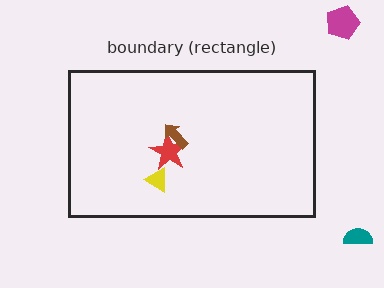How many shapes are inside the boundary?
3 inside, 2 outside.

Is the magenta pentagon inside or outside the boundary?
Outside.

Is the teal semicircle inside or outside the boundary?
Outside.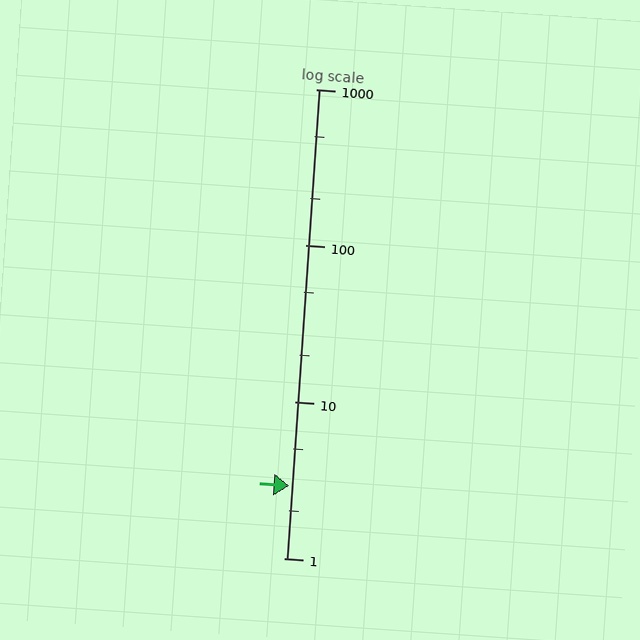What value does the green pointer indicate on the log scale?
The pointer indicates approximately 2.9.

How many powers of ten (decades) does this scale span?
The scale spans 3 decades, from 1 to 1000.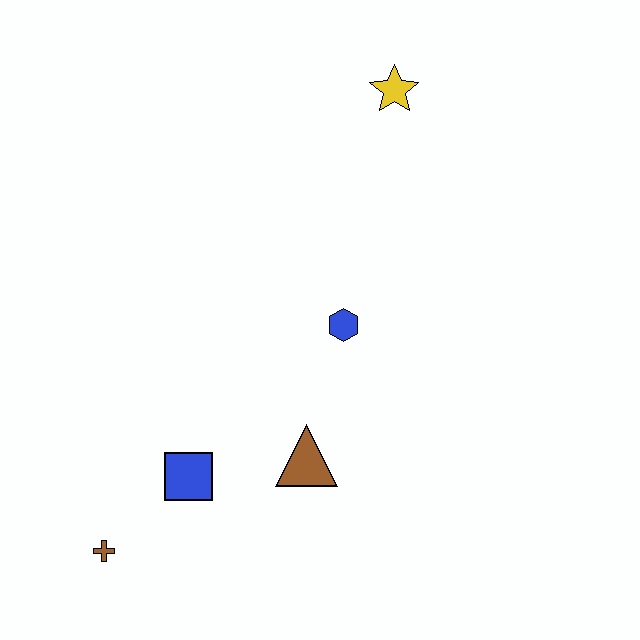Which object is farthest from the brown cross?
The yellow star is farthest from the brown cross.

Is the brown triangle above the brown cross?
Yes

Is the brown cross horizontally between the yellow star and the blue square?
No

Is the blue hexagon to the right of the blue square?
Yes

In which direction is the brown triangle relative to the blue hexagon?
The brown triangle is below the blue hexagon.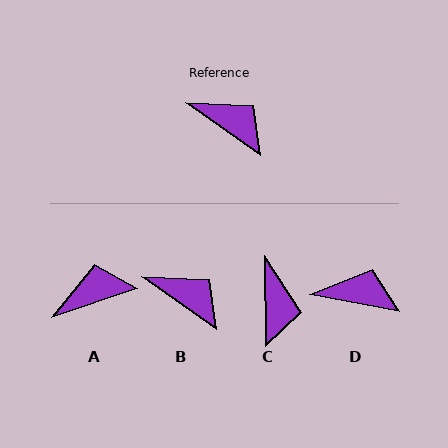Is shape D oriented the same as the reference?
No, it is off by about 24 degrees.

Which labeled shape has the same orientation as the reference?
B.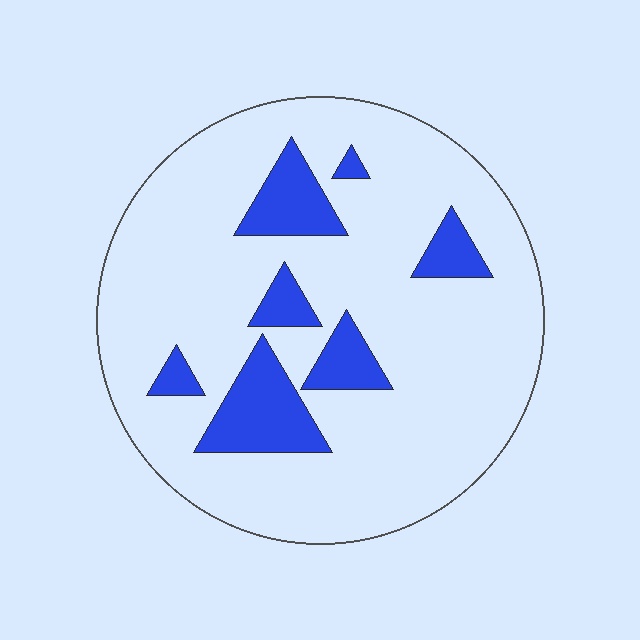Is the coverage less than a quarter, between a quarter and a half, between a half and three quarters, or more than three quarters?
Less than a quarter.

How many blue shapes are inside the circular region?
7.